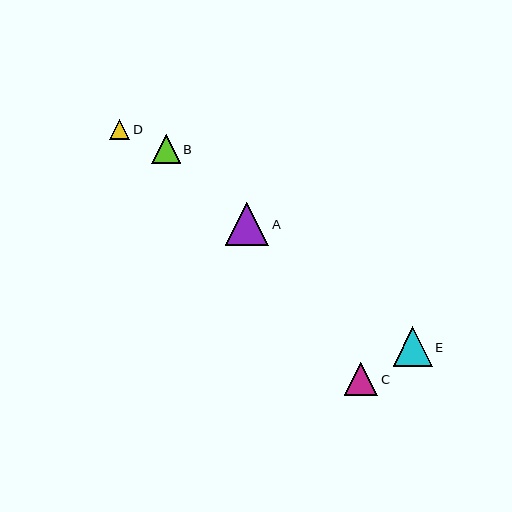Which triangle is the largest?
Triangle A is the largest with a size of approximately 43 pixels.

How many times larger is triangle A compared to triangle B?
Triangle A is approximately 1.5 times the size of triangle B.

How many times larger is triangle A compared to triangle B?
Triangle A is approximately 1.5 times the size of triangle B.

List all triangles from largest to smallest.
From largest to smallest: A, E, C, B, D.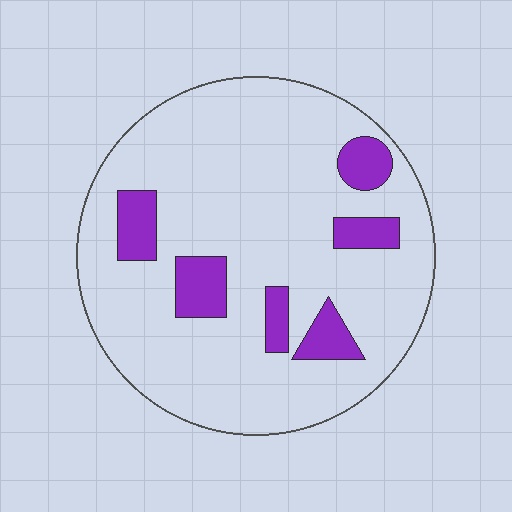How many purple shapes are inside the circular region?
6.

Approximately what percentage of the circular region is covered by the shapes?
Approximately 15%.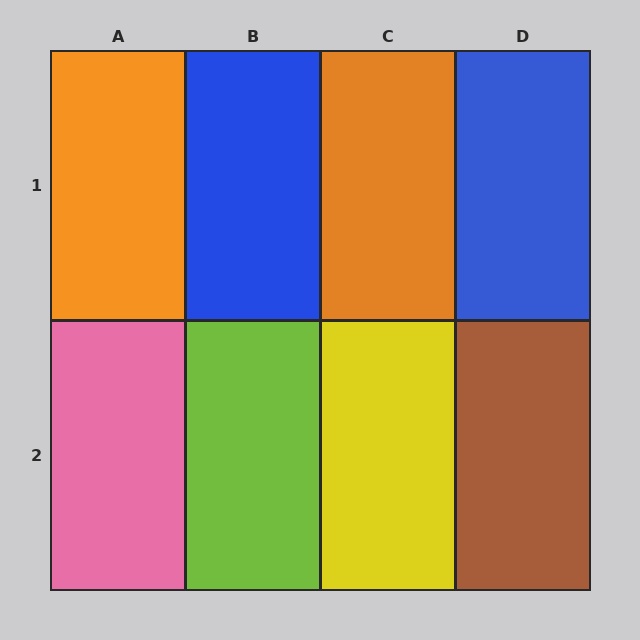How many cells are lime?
1 cell is lime.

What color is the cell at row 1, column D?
Blue.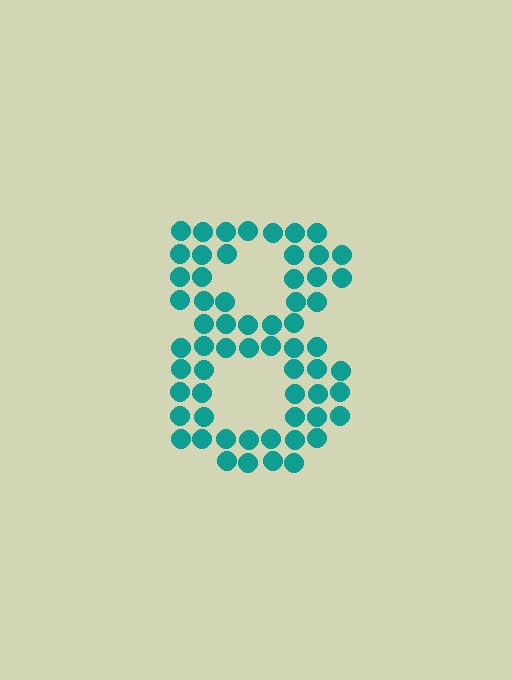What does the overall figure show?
The overall figure shows the digit 8.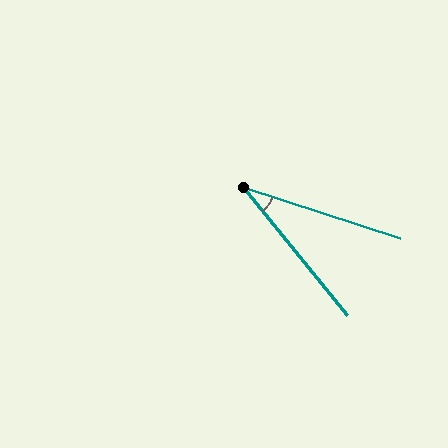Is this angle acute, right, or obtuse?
It is acute.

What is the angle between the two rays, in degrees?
Approximately 33 degrees.